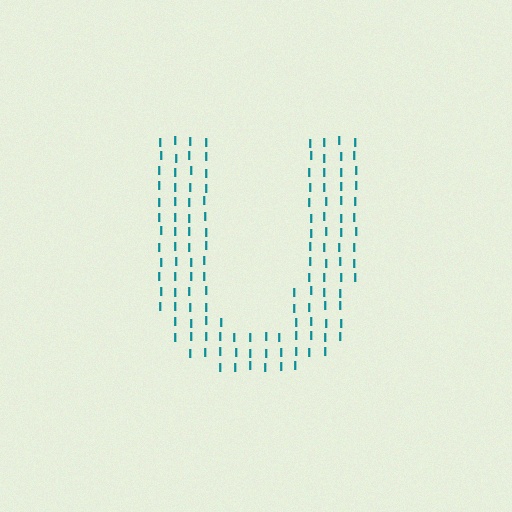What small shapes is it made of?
It is made of small letter I's.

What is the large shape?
The large shape is the letter U.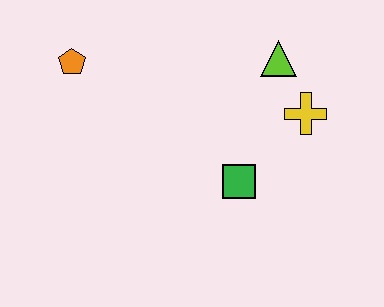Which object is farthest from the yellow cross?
The orange pentagon is farthest from the yellow cross.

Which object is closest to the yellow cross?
The lime triangle is closest to the yellow cross.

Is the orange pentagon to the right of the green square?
No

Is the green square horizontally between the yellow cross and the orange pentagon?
Yes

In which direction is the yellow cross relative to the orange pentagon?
The yellow cross is to the right of the orange pentagon.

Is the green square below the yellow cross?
Yes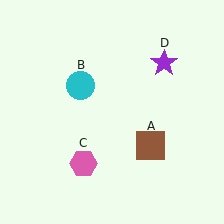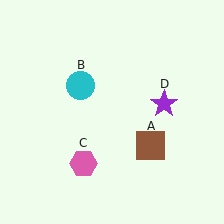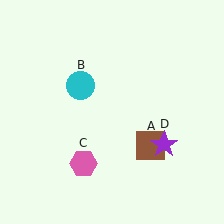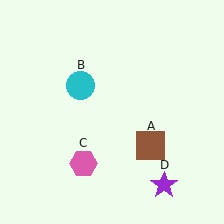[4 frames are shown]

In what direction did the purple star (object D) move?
The purple star (object D) moved down.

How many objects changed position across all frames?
1 object changed position: purple star (object D).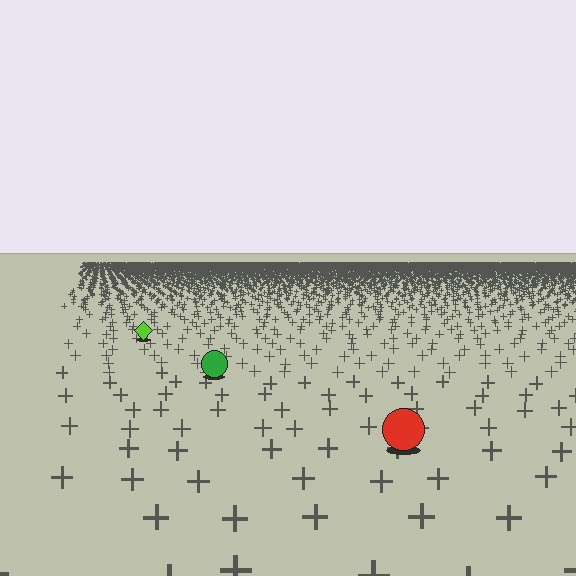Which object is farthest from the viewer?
The lime diamond is farthest from the viewer. It appears smaller and the ground texture around it is denser.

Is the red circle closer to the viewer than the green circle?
Yes. The red circle is closer — you can tell from the texture gradient: the ground texture is coarser near it.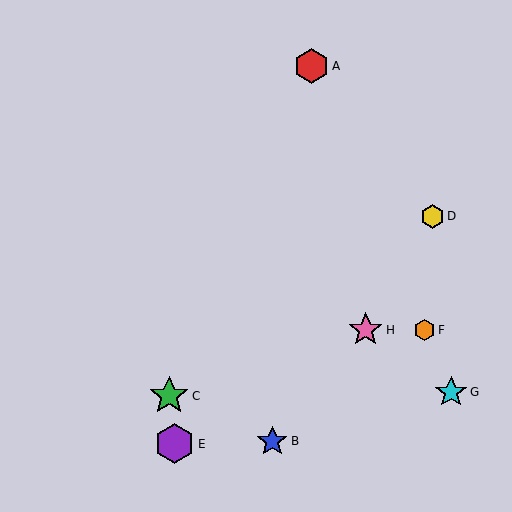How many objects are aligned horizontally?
2 objects (F, H) are aligned horizontally.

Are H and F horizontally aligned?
Yes, both are at y≈330.